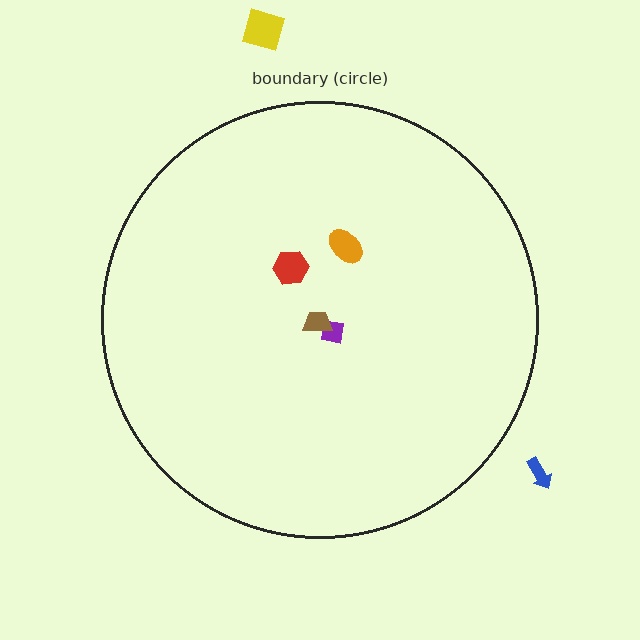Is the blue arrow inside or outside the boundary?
Outside.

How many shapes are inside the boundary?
4 inside, 2 outside.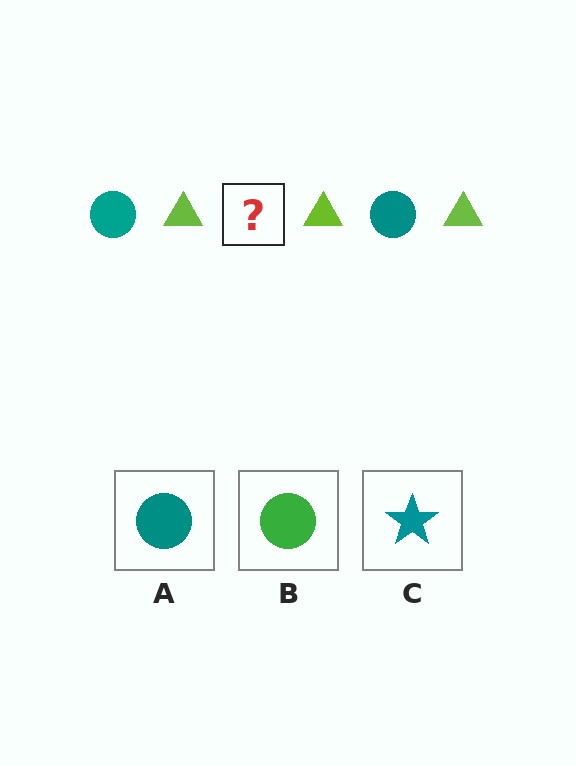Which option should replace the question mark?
Option A.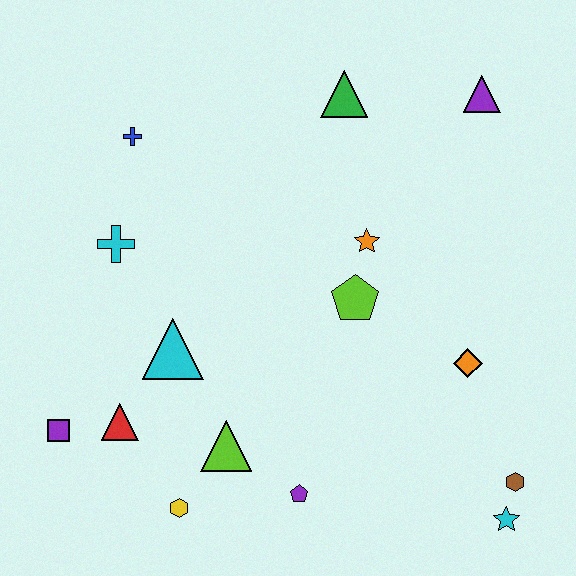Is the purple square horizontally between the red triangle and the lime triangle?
No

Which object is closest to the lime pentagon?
The orange star is closest to the lime pentagon.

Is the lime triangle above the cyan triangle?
No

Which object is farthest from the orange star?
The purple square is farthest from the orange star.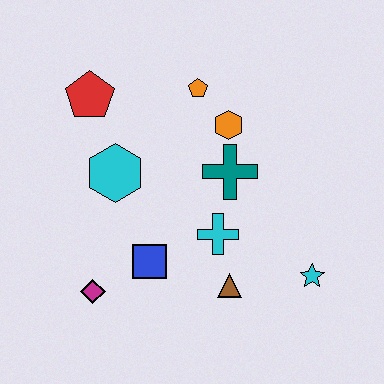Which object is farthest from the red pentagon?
The cyan star is farthest from the red pentagon.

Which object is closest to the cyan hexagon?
The red pentagon is closest to the cyan hexagon.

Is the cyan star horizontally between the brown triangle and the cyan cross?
No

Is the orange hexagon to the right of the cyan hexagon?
Yes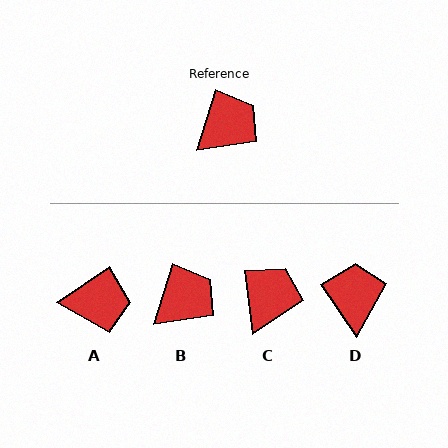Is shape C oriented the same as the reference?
No, it is off by about 25 degrees.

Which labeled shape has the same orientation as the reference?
B.